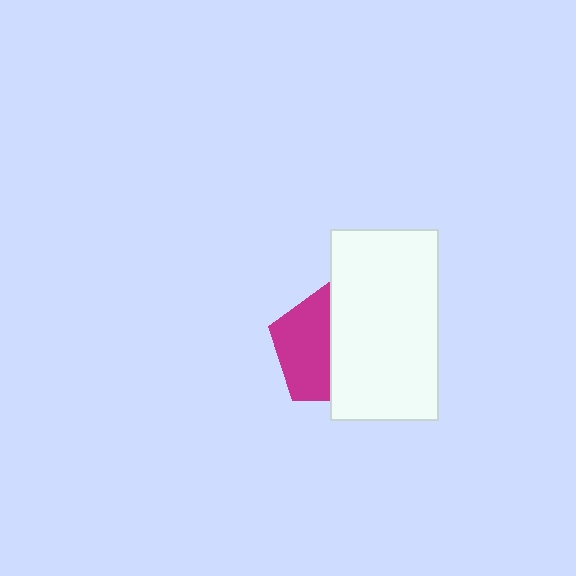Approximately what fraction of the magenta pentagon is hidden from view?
Roughly 52% of the magenta pentagon is hidden behind the white rectangle.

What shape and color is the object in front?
The object in front is a white rectangle.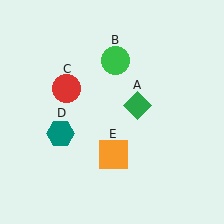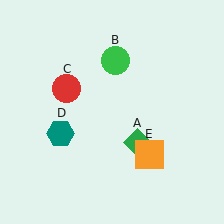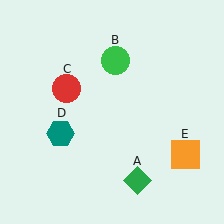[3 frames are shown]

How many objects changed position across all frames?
2 objects changed position: green diamond (object A), orange square (object E).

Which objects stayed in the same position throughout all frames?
Green circle (object B) and red circle (object C) and teal hexagon (object D) remained stationary.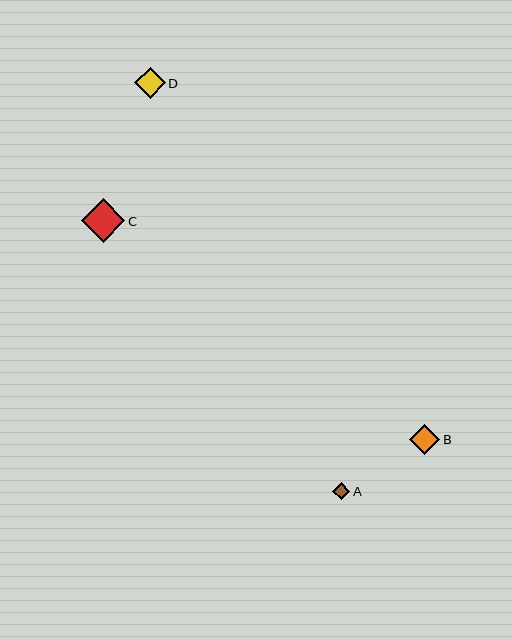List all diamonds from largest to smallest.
From largest to smallest: C, B, D, A.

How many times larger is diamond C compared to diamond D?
Diamond C is approximately 1.4 times the size of diamond D.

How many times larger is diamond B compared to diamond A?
Diamond B is approximately 1.8 times the size of diamond A.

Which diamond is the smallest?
Diamond A is the smallest with a size of approximately 17 pixels.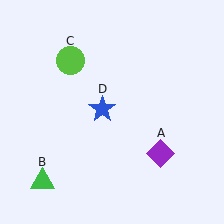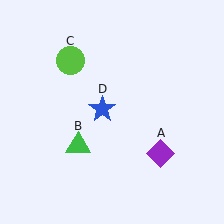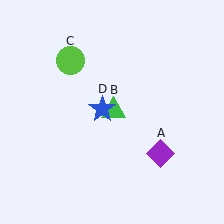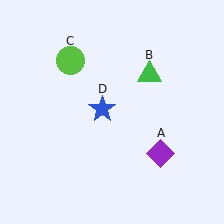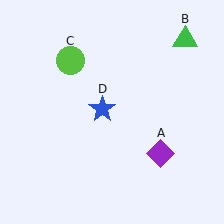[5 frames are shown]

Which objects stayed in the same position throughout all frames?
Purple diamond (object A) and lime circle (object C) and blue star (object D) remained stationary.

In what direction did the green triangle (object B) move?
The green triangle (object B) moved up and to the right.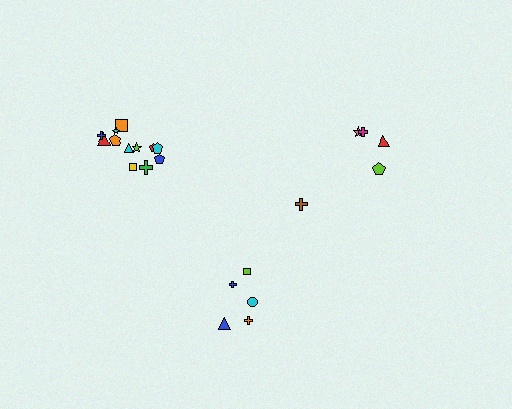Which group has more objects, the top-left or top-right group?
The top-left group.